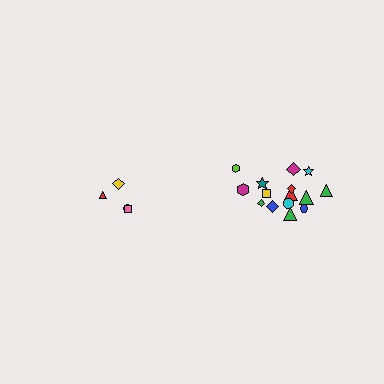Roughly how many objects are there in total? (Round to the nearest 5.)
Roughly 20 objects in total.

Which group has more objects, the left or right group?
The right group.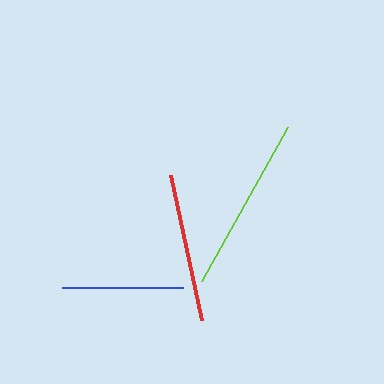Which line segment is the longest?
The lime line is the longest at approximately 176 pixels.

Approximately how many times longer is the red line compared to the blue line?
The red line is approximately 1.2 times the length of the blue line.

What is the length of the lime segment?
The lime segment is approximately 176 pixels long.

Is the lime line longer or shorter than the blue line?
The lime line is longer than the blue line.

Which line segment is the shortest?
The blue line is the shortest at approximately 121 pixels.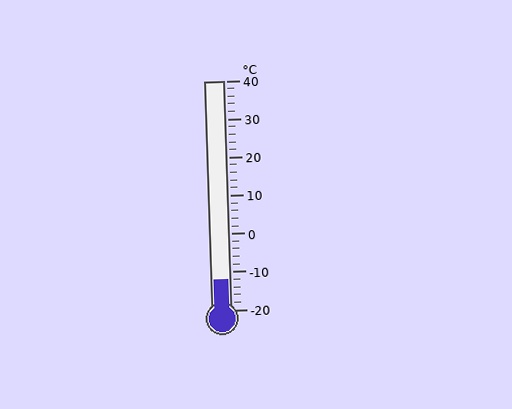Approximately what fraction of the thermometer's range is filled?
The thermometer is filled to approximately 15% of its range.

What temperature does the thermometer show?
The thermometer shows approximately -12°C.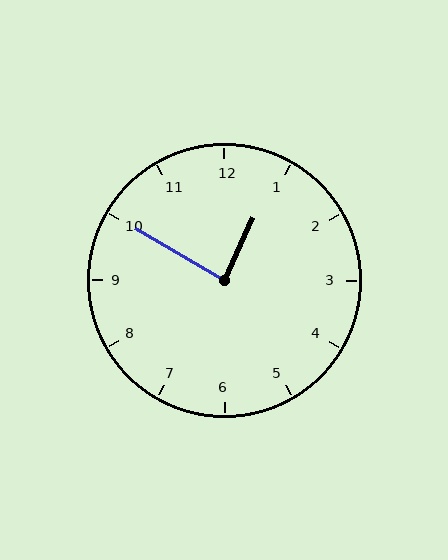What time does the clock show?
12:50.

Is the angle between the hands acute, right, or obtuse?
It is right.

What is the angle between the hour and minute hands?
Approximately 85 degrees.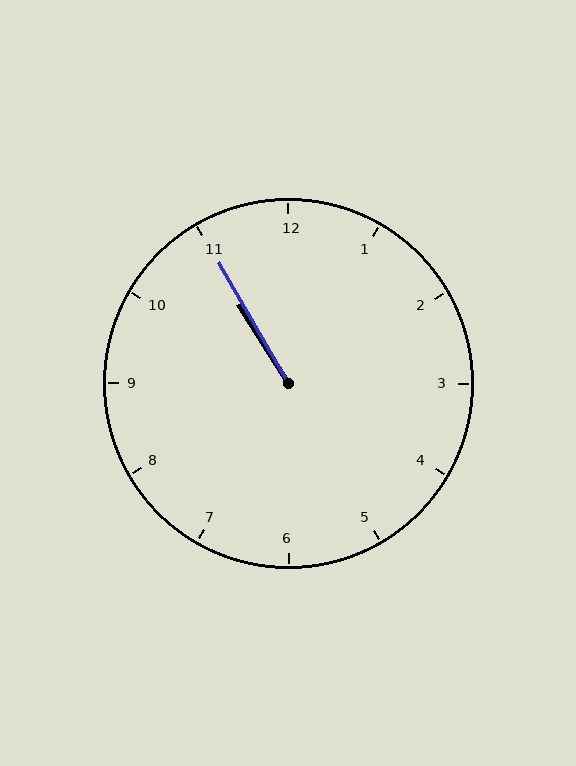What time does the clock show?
10:55.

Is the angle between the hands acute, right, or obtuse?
It is acute.